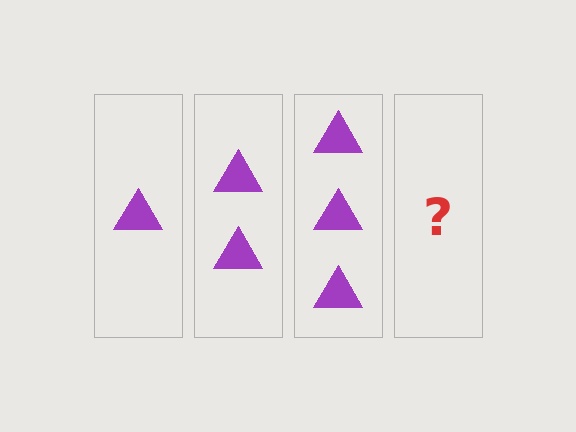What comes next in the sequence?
The next element should be 4 triangles.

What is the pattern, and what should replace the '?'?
The pattern is that each step adds one more triangle. The '?' should be 4 triangles.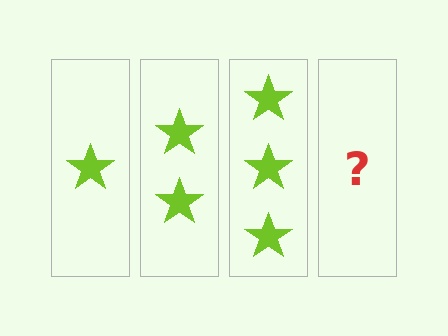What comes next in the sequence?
The next element should be 4 stars.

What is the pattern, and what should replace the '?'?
The pattern is that each step adds one more star. The '?' should be 4 stars.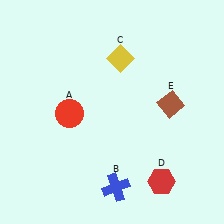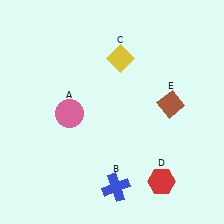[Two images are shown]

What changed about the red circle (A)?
In Image 1, A is red. In Image 2, it changed to pink.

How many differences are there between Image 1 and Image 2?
There is 1 difference between the two images.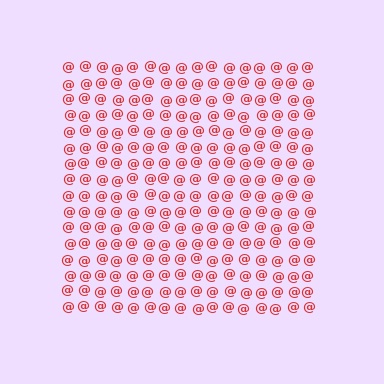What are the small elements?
The small elements are at signs.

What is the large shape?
The large shape is a square.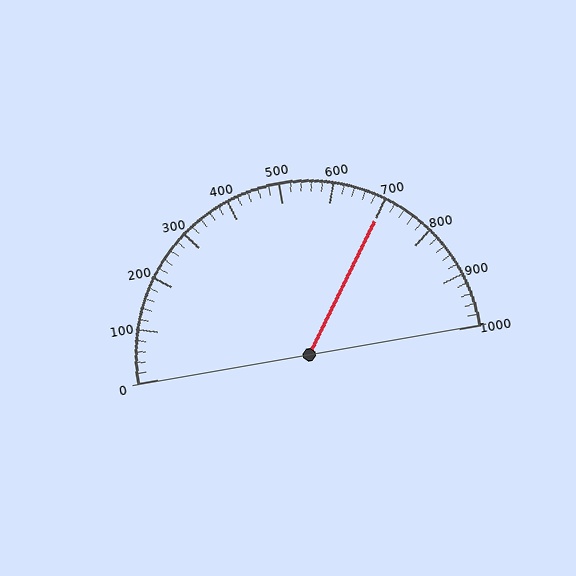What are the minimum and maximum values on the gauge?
The gauge ranges from 0 to 1000.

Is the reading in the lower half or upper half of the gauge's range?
The reading is in the upper half of the range (0 to 1000).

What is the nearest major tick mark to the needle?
The nearest major tick mark is 700.